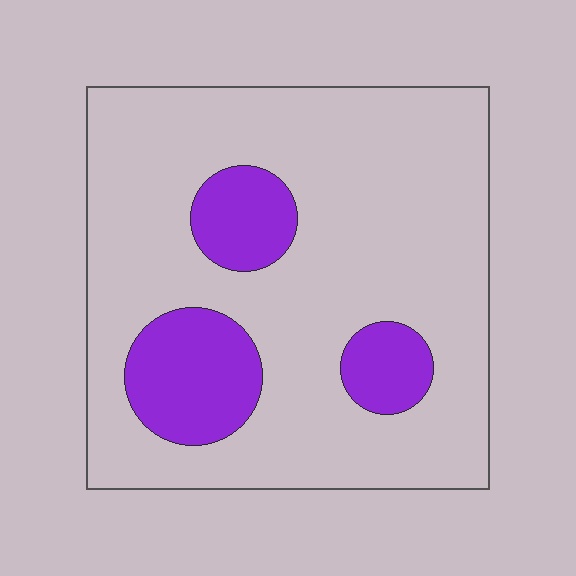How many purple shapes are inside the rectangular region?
3.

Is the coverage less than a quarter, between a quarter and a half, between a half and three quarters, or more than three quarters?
Less than a quarter.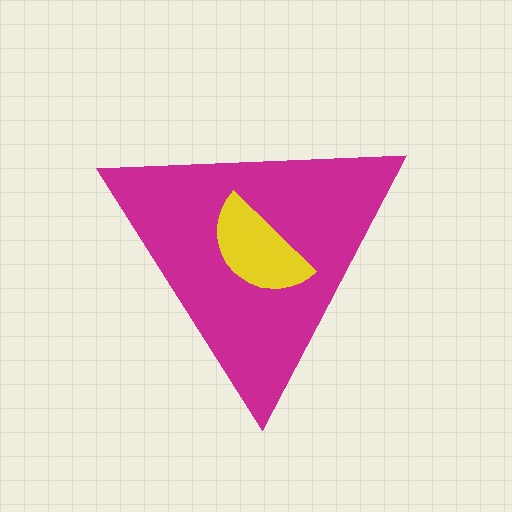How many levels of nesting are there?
2.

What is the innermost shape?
The yellow semicircle.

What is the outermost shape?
The magenta triangle.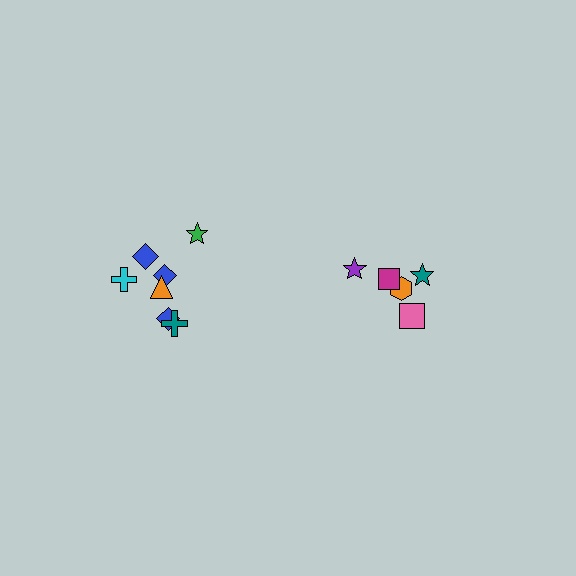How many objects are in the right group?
There are 5 objects.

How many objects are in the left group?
There are 7 objects.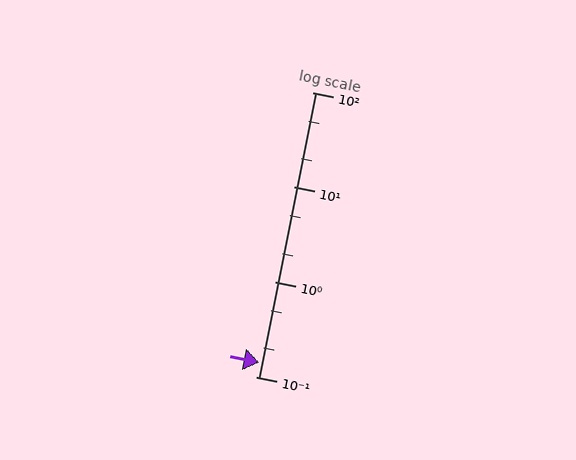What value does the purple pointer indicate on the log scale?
The pointer indicates approximately 0.14.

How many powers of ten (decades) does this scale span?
The scale spans 3 decades, from 0.1 to 100.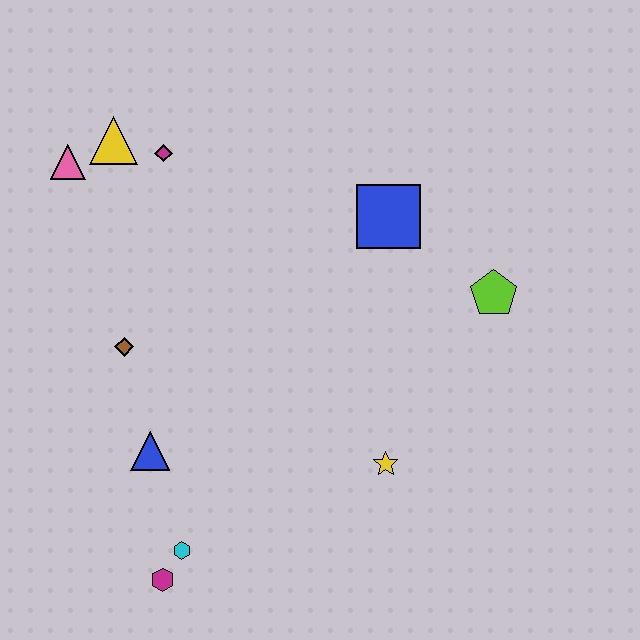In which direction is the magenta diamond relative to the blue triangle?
The magenta diamond is above the blue triangle.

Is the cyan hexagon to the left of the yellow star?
Yes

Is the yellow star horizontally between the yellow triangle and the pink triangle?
No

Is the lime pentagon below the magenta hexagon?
No